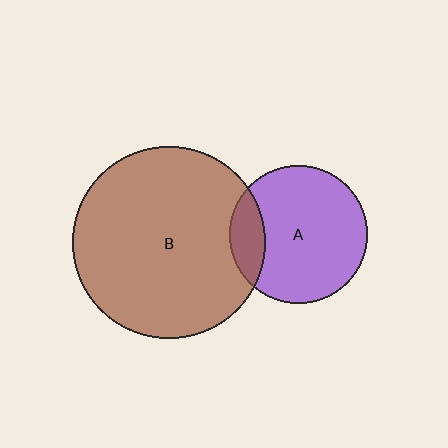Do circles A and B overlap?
Yes.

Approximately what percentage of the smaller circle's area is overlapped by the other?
Approximately 15%.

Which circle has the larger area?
Circle B (brown).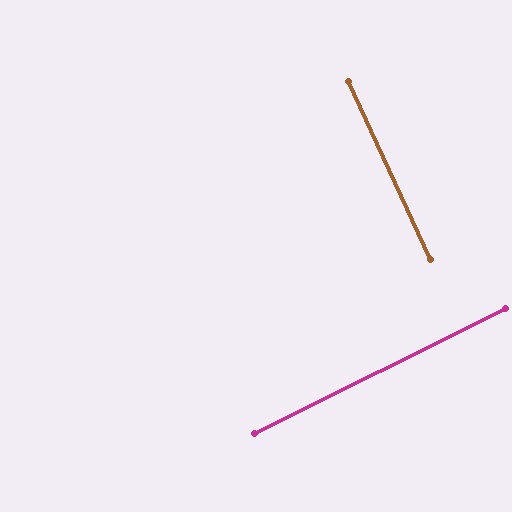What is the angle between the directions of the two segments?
Approximately 88 degrees.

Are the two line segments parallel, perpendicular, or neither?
Perpendicular — they meet at approximately 88°.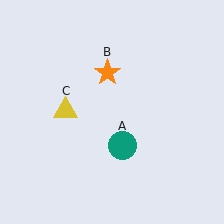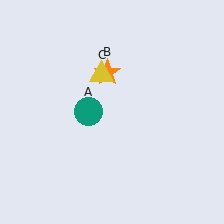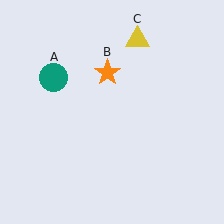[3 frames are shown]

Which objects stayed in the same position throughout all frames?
Orange star (object B) remained stationary.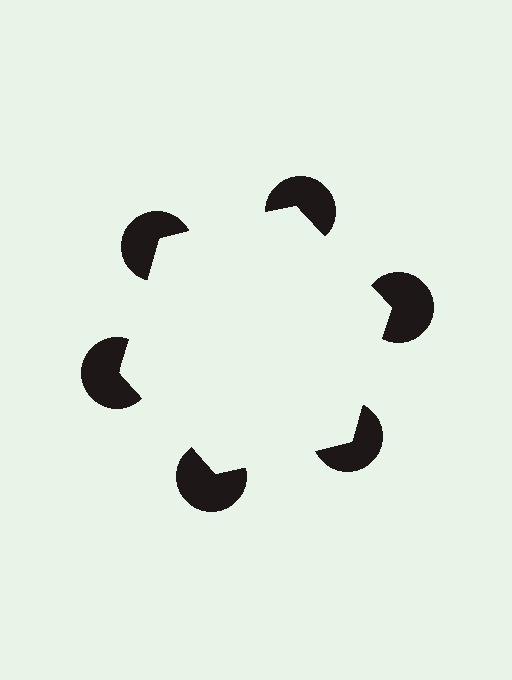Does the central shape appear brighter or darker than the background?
It typically appears slightly brighter than the background, even though no actual brightness change is drawn.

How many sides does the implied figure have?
6 sides.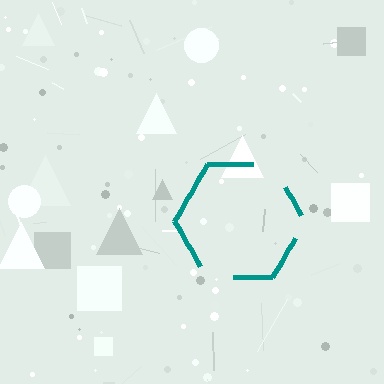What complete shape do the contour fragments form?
The contour fragments form a hexagon.